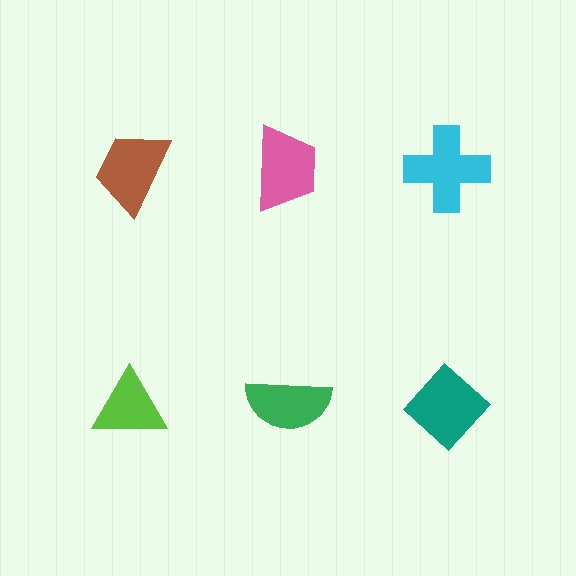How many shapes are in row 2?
3 shapes.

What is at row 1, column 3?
A cyan cross.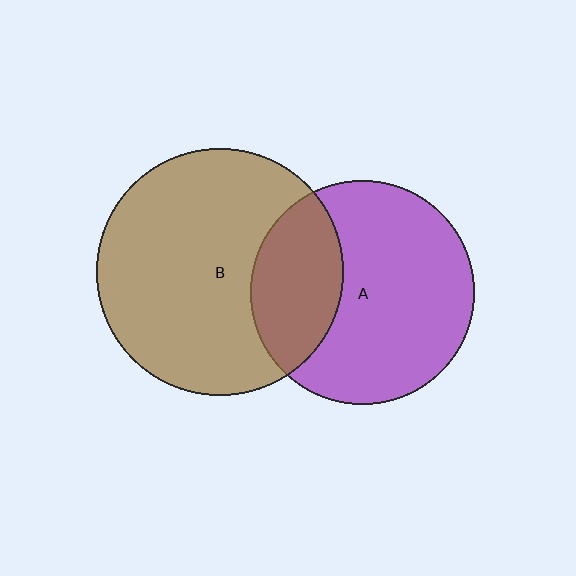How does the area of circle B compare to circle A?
Approximately 1.2 times.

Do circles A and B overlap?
Yes.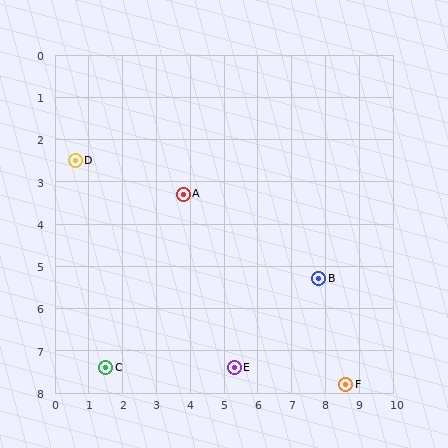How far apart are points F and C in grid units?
Points F and C are about 7.1 grid units apart.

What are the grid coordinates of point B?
Point B is at approximately (7.8, 5.3).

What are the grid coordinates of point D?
Point D is at approximately (0.6, 2.5).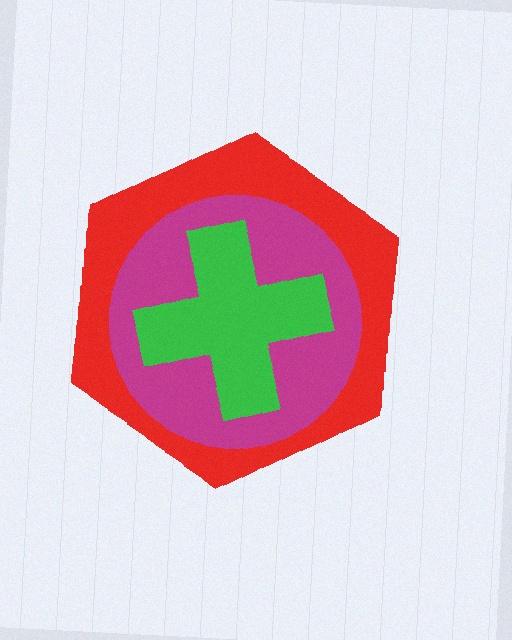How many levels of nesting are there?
3.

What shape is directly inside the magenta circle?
The green cross.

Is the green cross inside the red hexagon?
Yes.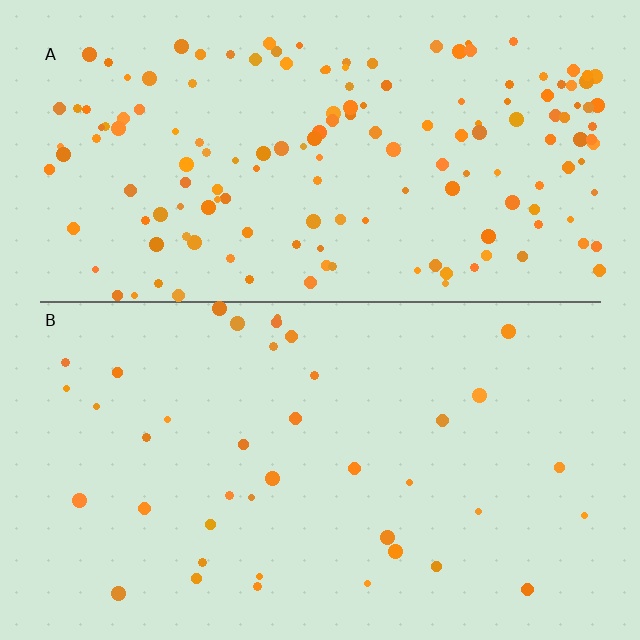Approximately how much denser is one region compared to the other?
Approximately 4.0× — region A over region B.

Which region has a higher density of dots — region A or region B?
A (the top).